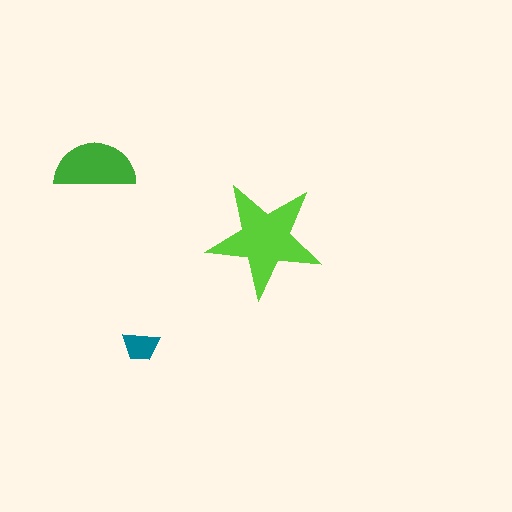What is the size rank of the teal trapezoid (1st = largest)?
3rd.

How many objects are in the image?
There are 3 objects in the image.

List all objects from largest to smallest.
The lime star, the green semicircle, the teal trapezoid.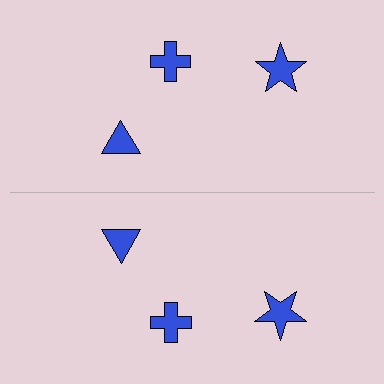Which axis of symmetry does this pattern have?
The pattern has a horizontal axis of symmetry running through the center of the image.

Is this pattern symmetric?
Yes, this pattern has bilateral (reflection) symmetry.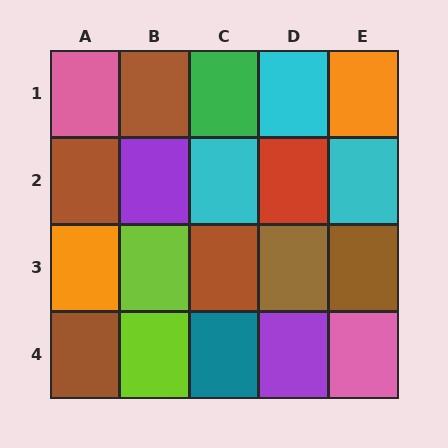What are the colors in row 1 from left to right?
Pink, brown, green, cyan, orange.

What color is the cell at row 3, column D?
Brown.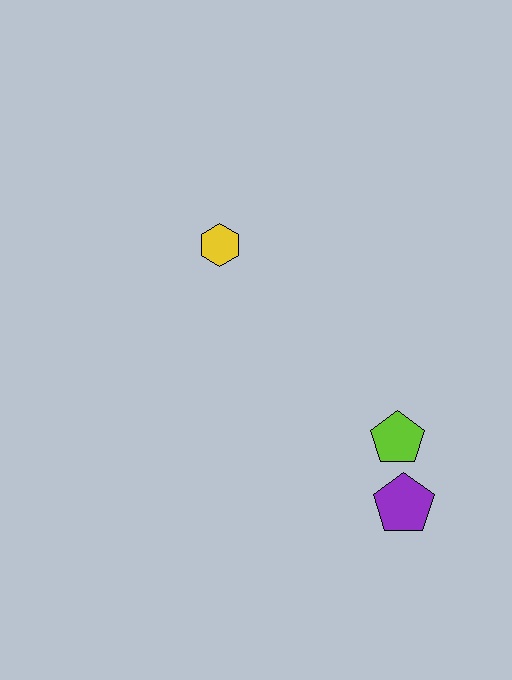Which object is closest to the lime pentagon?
The purple pentagon is closest to the lime pentagon.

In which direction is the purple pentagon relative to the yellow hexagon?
The purple pentagon is below the yellow hexagon.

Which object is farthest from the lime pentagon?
The yellow hexagon is farthest from the lime pentagon.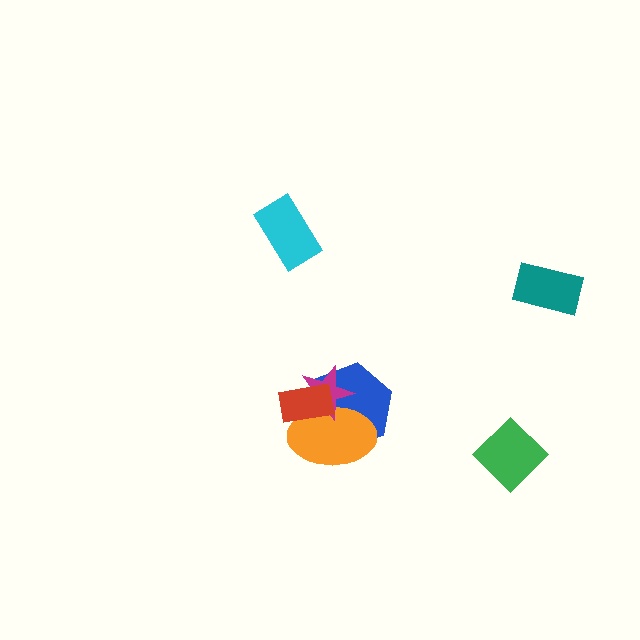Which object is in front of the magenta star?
The red rectangle is in front of the magenta star.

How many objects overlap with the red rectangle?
3 objects overlap with the red rectangle.